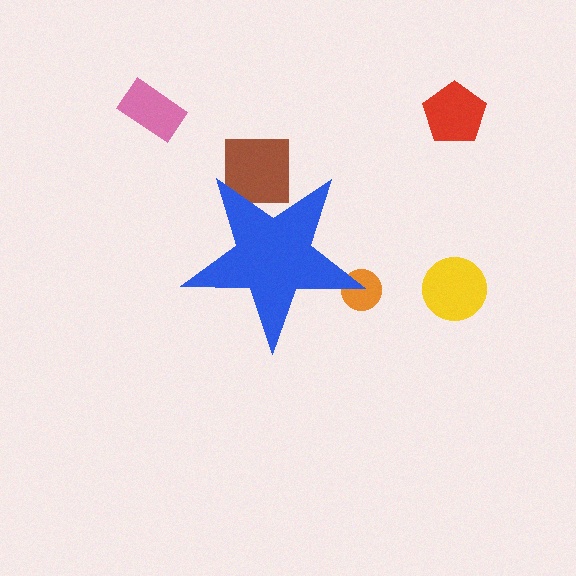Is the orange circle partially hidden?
Yes, the orange circle is partially hidden behind the blue star.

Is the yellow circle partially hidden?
No, the yellow circle is fully visible.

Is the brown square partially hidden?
Yes, the brown square is partially hidden behind the blue star.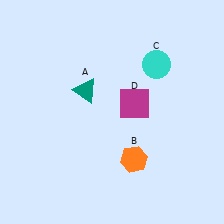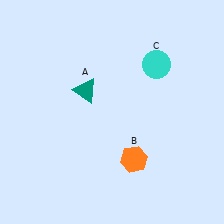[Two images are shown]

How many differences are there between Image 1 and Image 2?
There is 1 difference between the two images.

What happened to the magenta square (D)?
The magenta square (D) was removed in Image 2. It was in the top-right area of Image 1.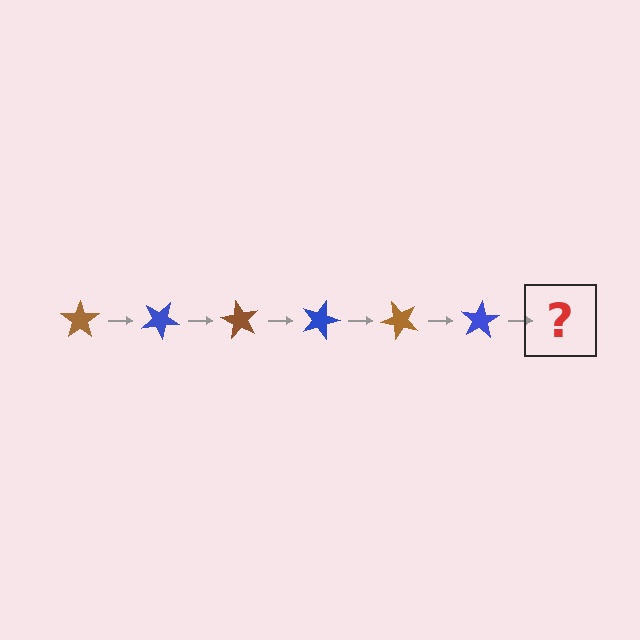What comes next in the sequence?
The next element should be a brown star, rotated 180 degrees from the start.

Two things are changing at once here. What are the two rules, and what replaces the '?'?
The two rules are that it rotates 30 degrees each step and the color cycles through brown and blue. The '?' should be a brown star, rotated 180 degrees from the start.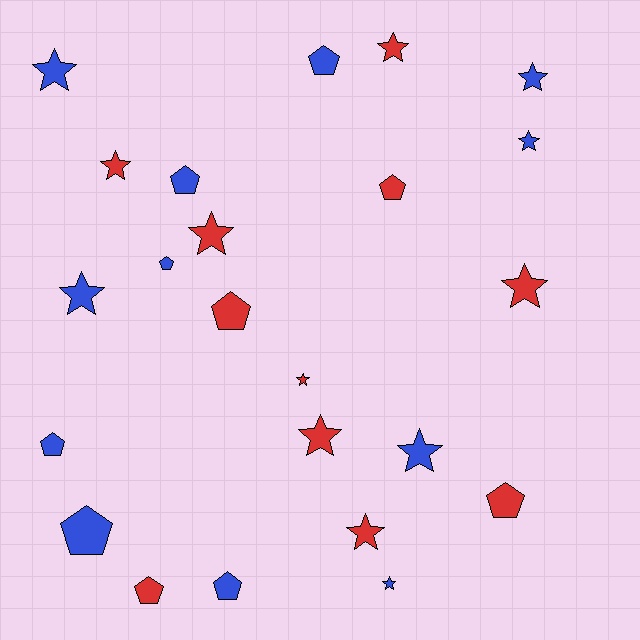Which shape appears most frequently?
Star, with 13 objects.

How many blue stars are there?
There are 6 blue stars.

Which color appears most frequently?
Blue, with 12 objects.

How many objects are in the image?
There are 23 objects.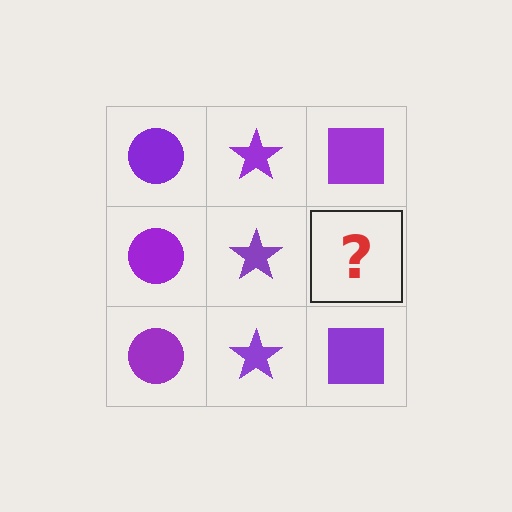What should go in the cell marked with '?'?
The missing cell should contain a purple square.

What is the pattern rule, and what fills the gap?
The rule is that each column has a consistent shape. The gap should be filled with a purple square.